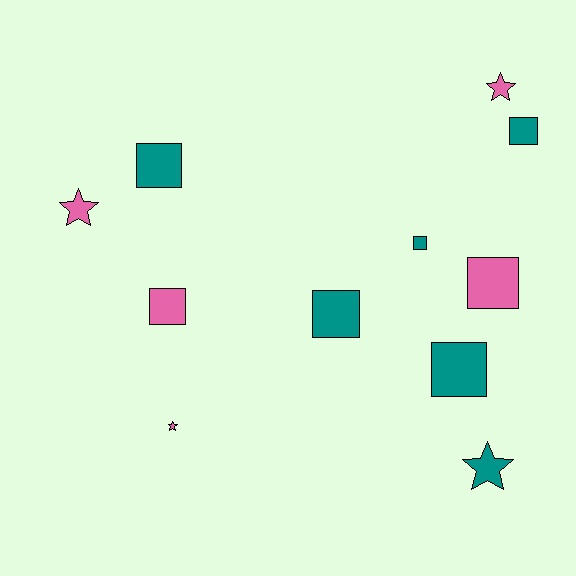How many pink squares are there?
There are 2 pink squares.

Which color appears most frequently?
Teal, with 6 objects.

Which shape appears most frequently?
Square, with 7 objects.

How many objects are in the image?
There are 11 objects.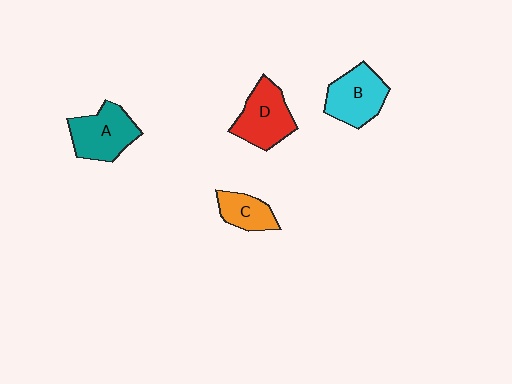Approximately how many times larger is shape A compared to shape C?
Approximately 1.7 times.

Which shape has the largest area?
Shape A (teal).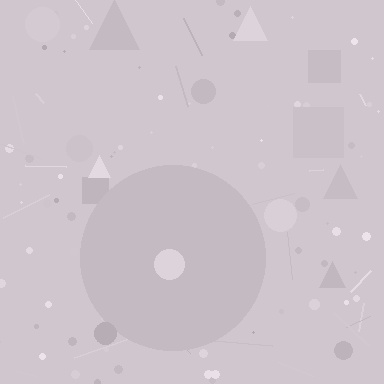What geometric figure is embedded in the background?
A circle is embedded in the background.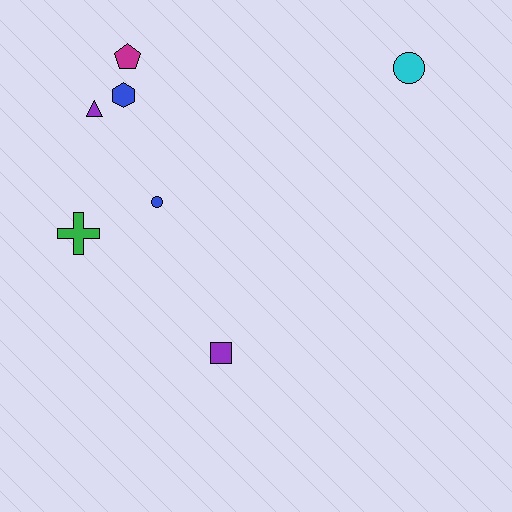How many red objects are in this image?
There are no red objects.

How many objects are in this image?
There are 7 objects.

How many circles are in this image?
There are 2 circles.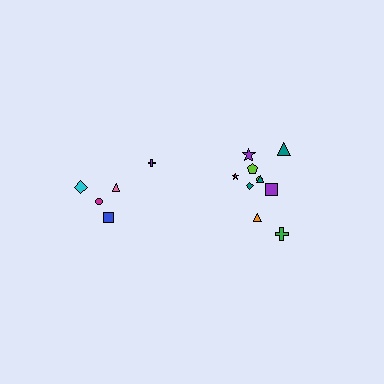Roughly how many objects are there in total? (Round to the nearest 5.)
Roughly 15 objects in total.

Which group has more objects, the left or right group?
The right group.